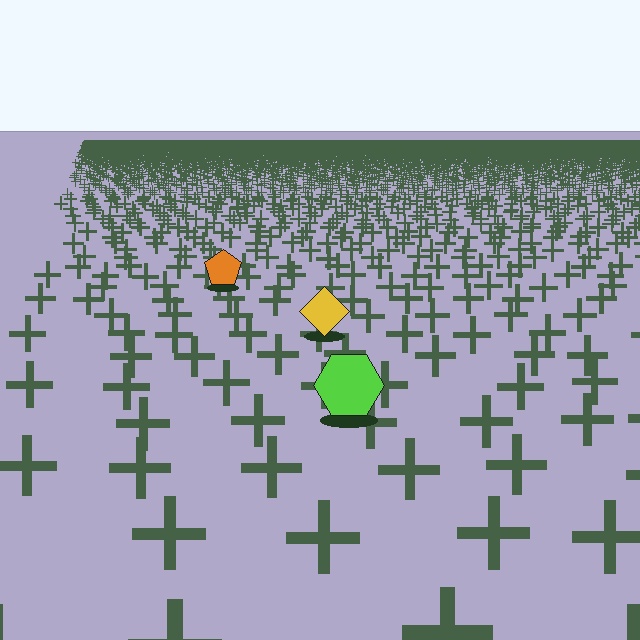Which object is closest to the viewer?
The lime hexagon is closest. The texture marks near it are larger and more spread out.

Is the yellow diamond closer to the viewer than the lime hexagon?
No. The lime hexagon is closer — you can tell from the texture gradient: the ground texture is coarser near it.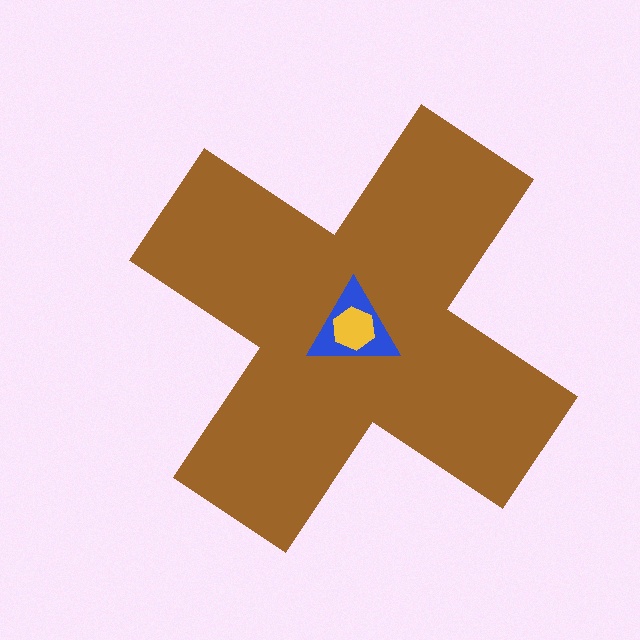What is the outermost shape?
The brown cross.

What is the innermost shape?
The yellow hexagon.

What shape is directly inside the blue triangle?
The yellow hexagon.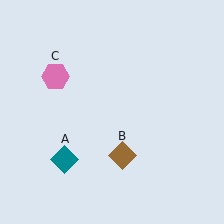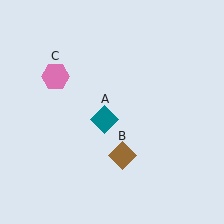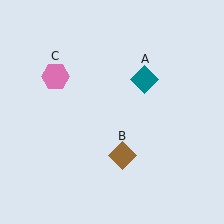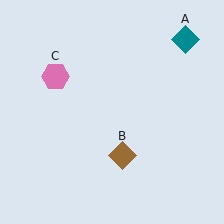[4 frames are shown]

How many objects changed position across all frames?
1 object changed position: teal diamond (object A).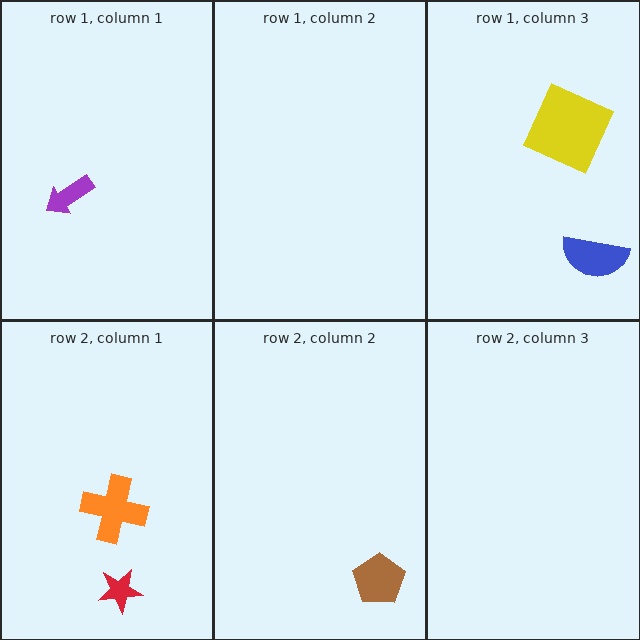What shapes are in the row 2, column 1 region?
The red star, the orange cross.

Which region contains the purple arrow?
The row 1, column 1 region.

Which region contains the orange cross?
The row 2, column 1 region.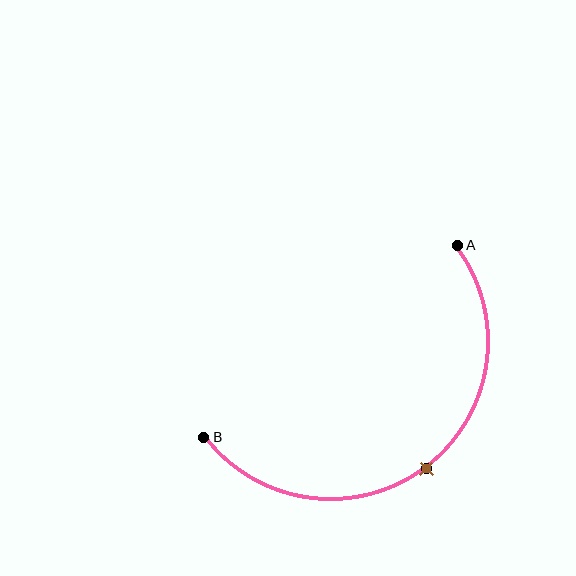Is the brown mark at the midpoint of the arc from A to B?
Yes. The brown mark lies on the arc at equal arc-length from both A and B — it is the arc midpoint.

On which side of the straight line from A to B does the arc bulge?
The arc bulges below and to the right of the straight line connecting A and B.